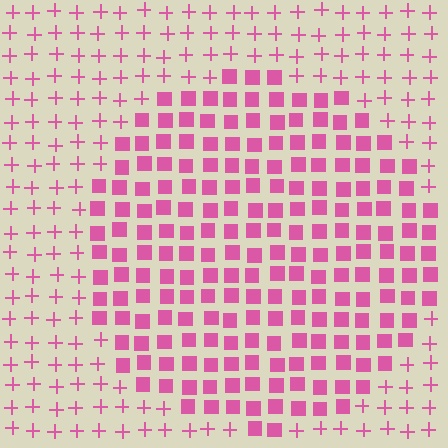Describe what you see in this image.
The image is filled with small pink elements arranged in a uniform grid. A circle-shaped region contains squares, while the surrounding area contains plus signs. The boundary is defined purely by the change in element shape.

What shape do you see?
I see a circle.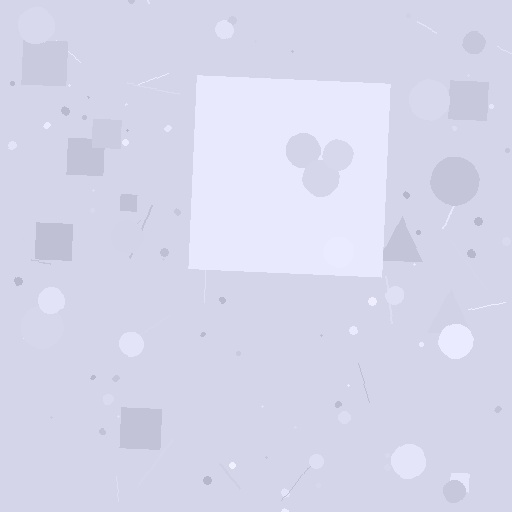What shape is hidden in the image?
A square is hidden in the image.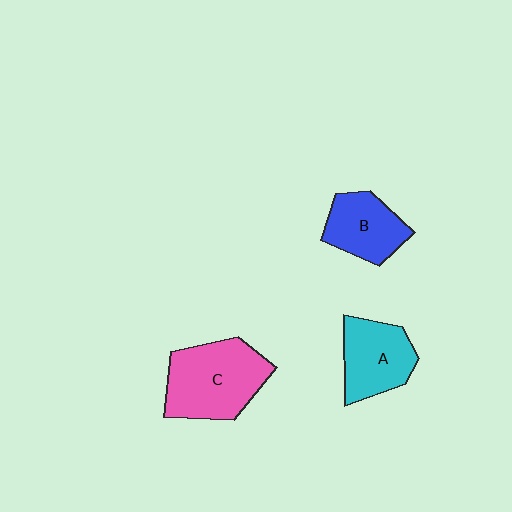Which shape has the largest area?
Shape C (pink).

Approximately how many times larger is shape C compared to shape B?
Approximately 1.6 times.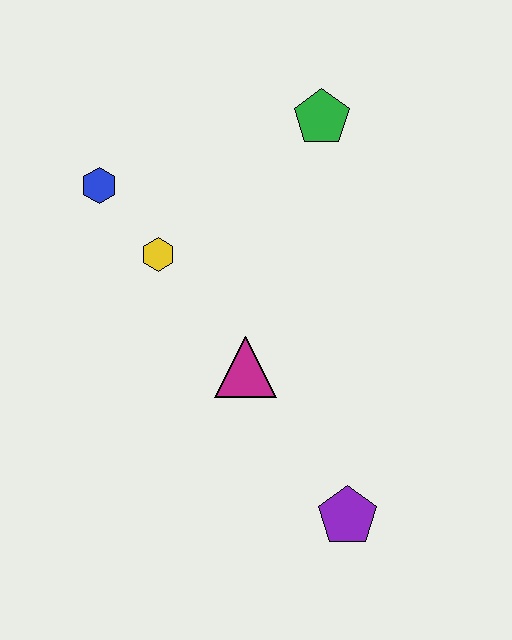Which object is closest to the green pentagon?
The yellow hexagon is closest to the green pentagon.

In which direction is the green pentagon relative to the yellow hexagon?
The green pentagon is to the right of the yellow hexagon.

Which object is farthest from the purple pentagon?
The blue hexagon is farthest from the purple pentagon.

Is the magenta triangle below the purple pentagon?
No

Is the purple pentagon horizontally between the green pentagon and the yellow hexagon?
No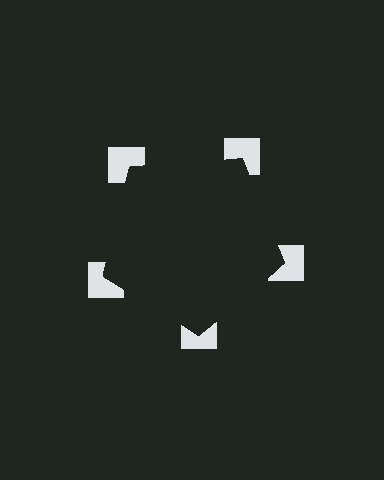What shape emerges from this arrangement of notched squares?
An illusory pentagon — its edges are inferred from the aligned wedge cuts in the notched squares, not physically drawn.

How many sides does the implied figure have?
5 sides.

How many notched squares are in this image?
There are 5 — one at each vertex of the illusory pentagon.